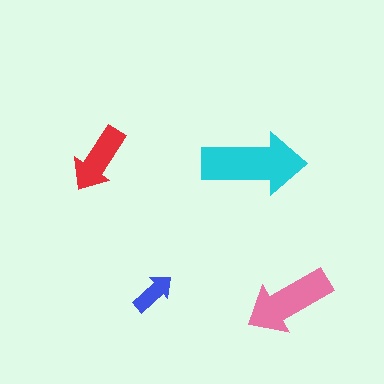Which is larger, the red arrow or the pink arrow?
The pink one.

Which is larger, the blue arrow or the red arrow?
The red one.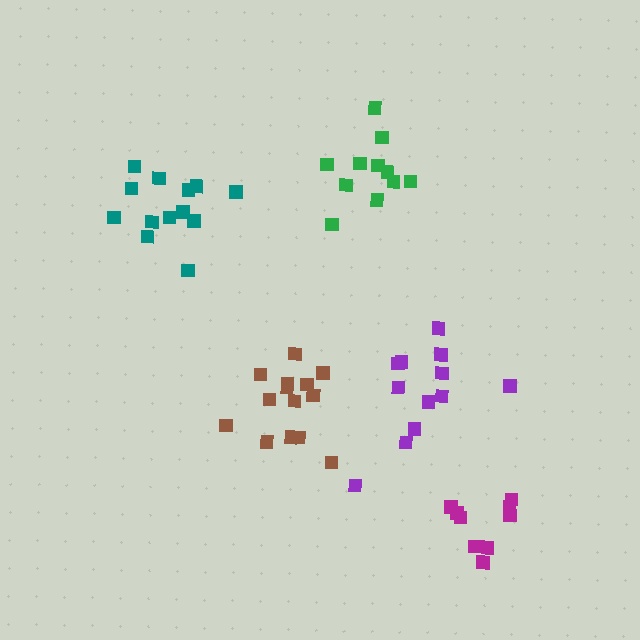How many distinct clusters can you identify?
There are 5 distinct clusters.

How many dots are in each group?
Group 1: 12 dots, Group 2: 14 dots, Group 3: 13 dots, Group 4: 9 dots, Group 5: 11 dots (59 total).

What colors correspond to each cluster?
The clusters are colored: purple, brown, teal, magenta, green.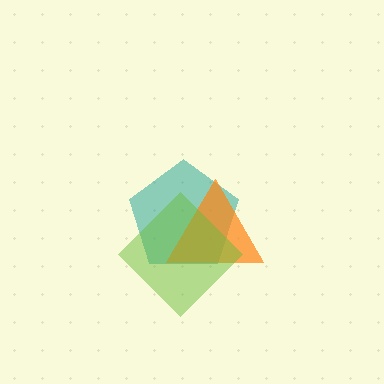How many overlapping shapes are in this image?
There are 3 overlapping shapes in the image.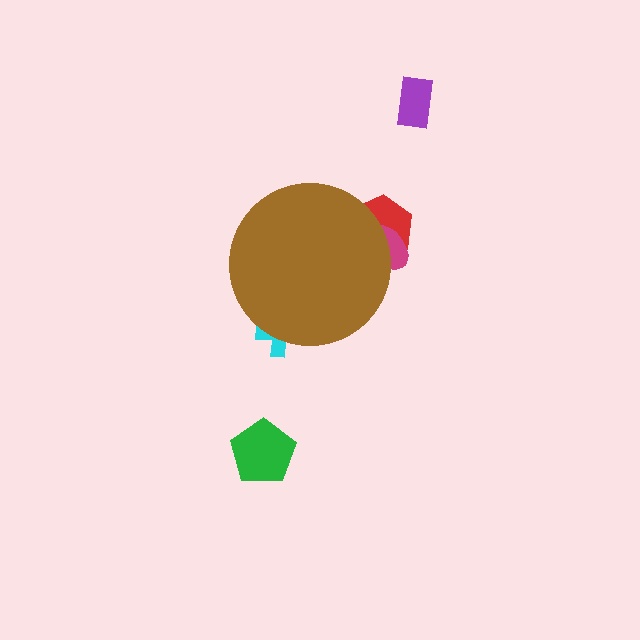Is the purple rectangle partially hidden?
No, the purple rectangle is fully visible.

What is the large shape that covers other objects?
A brown circle.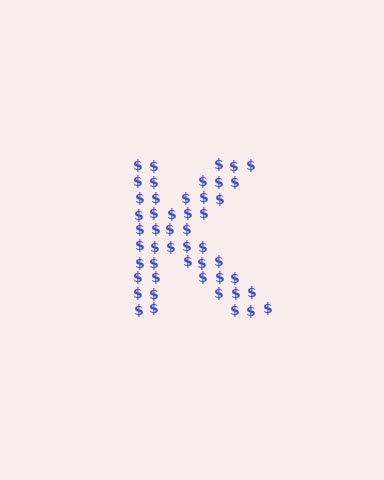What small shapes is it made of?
It is made of small dollar signs.